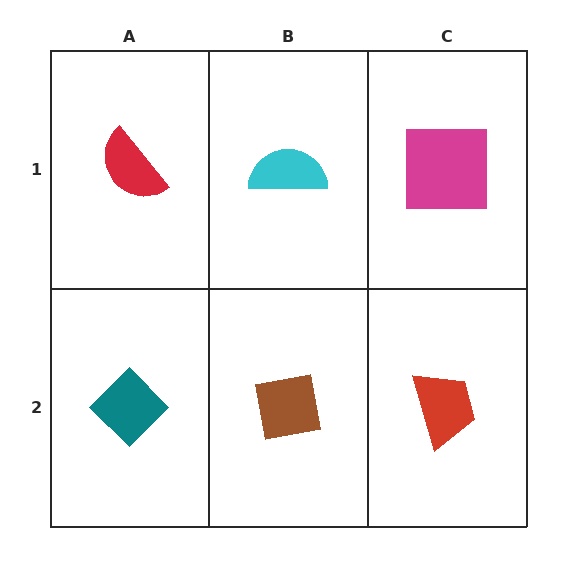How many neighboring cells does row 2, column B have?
3.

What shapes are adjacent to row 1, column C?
A red trapezoid (row 2, column C), a cyan semicircle (row 1, column B).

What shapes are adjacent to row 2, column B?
A cyan semicircle (row 1, column B), a teal diamond (row 2, column A), a red trapezoid (row 2, column C).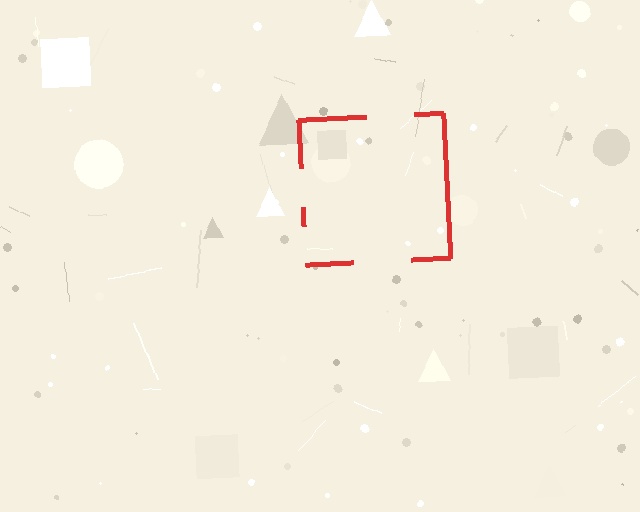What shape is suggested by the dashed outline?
The dashed outline suggests a square.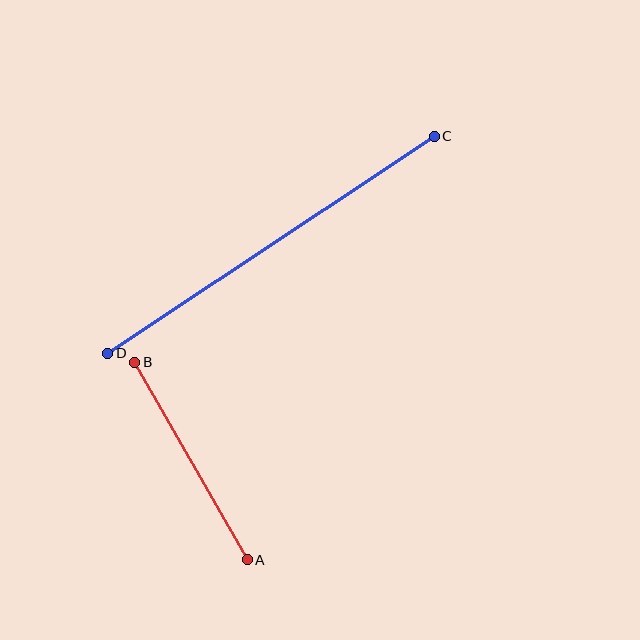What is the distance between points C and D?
The distance is approximately 392 pixels.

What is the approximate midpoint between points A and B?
The midpoint is at approximately (191, 461) pixels.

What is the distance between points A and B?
The distance is approximately 227 pixels.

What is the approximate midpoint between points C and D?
The midpoint is at approximately (271, 245) pixels.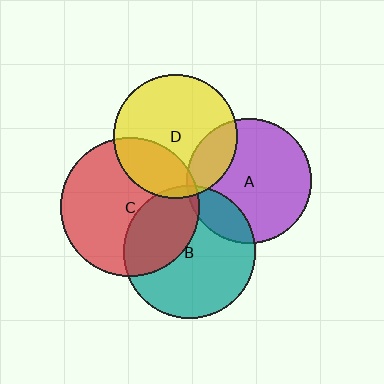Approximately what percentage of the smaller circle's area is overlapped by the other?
Approximately 35%.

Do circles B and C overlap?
Yes.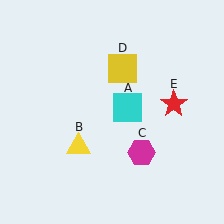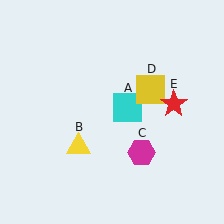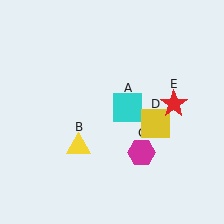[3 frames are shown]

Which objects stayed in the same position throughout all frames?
Cyan square (object A) and yellow triangle (object B) and magenta hexagon (object C) and red star (object E) remained stationary.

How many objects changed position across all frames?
1 object changed position: yellow square (object D).